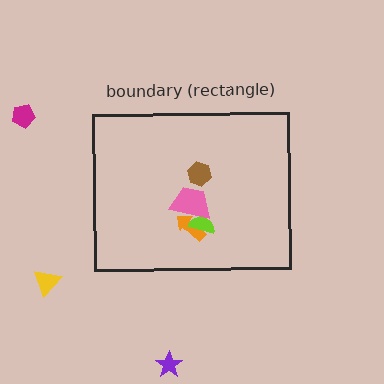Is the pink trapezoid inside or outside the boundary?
Inside.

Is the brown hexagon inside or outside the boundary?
Inside.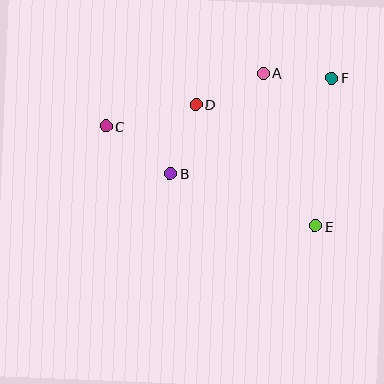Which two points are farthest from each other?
Points C and E are farthest from each other.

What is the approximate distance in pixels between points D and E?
The distance between D and E is approximately 171 pixels.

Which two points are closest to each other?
Points A and F are closest to each other.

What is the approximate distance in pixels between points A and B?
The distance between A and B is approximately 136 pixels.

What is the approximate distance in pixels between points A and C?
The distance between A and C is approximately 166 pixels.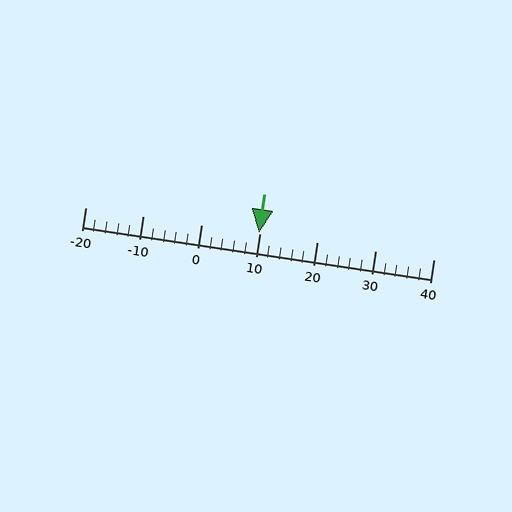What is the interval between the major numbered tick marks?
The major tick marks are spaced 10 units apart.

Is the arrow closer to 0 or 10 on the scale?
The arrow is closer to 10.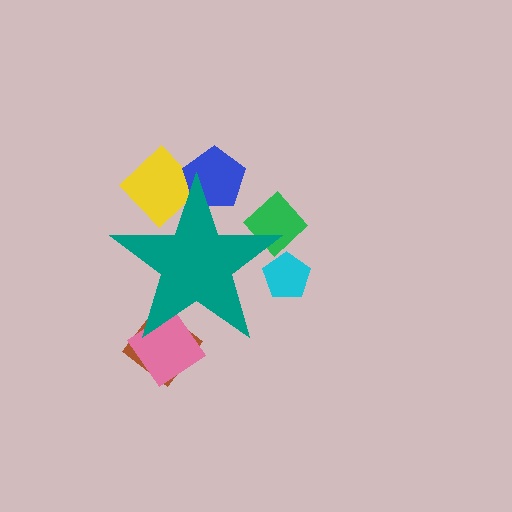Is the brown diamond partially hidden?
Yes, the brown diamond is partially hidden behind the teal star.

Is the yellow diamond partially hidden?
Yes, the yellow diamond is partially hidden behind the teal star.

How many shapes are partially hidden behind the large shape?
6 shapes are partially hidden.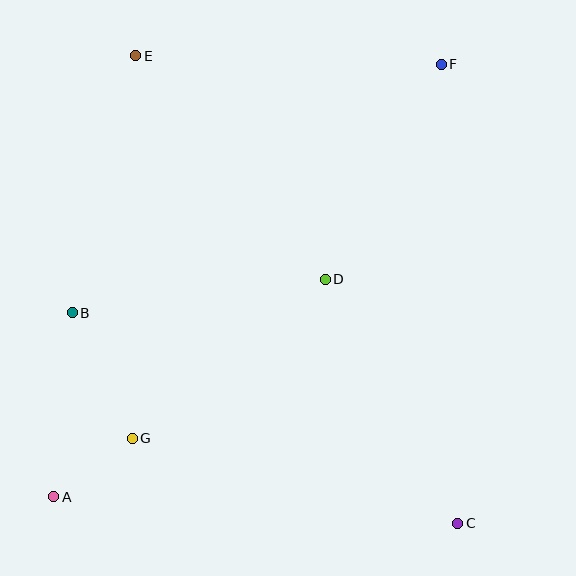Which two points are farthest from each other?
Points A and F are farthest from each other.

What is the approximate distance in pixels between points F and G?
The distance between F and G is approximately 485 pixels.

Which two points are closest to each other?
Points A and G are closest to each other.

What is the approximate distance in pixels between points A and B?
The distance between A and B is approximately 185 pixels.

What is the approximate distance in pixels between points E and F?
The distance between E and F is approximately 305 pixels.